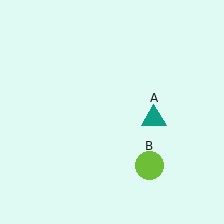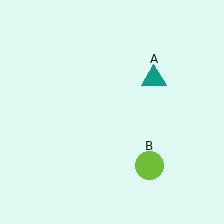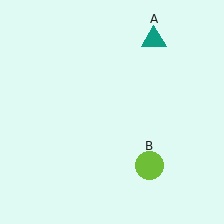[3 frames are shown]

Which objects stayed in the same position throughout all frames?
Lime circle (object B) remained stationary.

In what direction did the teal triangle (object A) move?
The teal triangle (object A) moved up.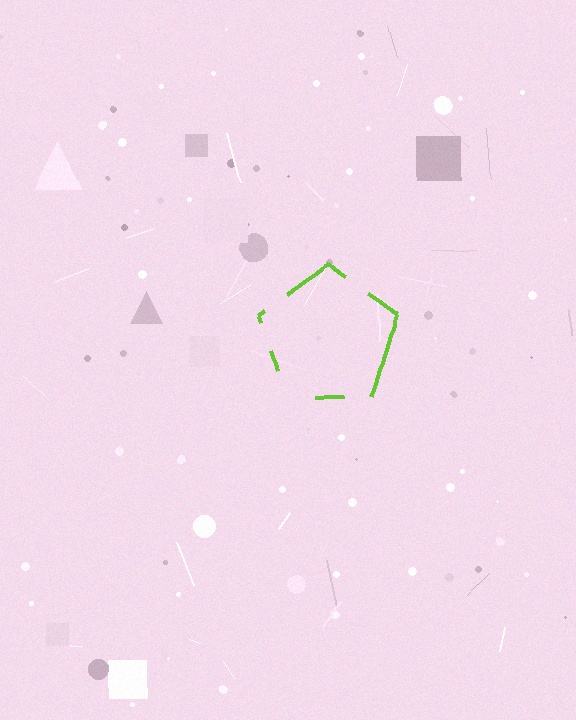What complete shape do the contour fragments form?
The contour fragments form a pentagon.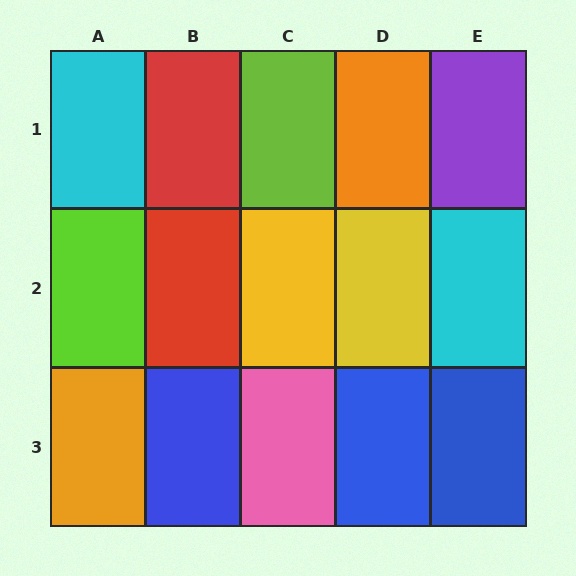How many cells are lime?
2 cells are lime.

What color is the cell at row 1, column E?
Purple.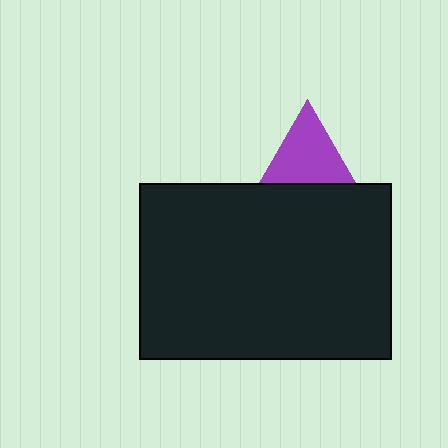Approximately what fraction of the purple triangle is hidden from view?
Roughly 51% of the purple triangle is hidden behind the black rectangle.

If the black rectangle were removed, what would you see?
You would see the complete purple triangle.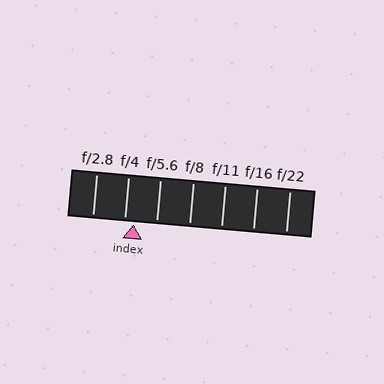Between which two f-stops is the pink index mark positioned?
The index mark is between f/4 and f/5.6.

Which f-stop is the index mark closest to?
The index mark is closest to f/4.